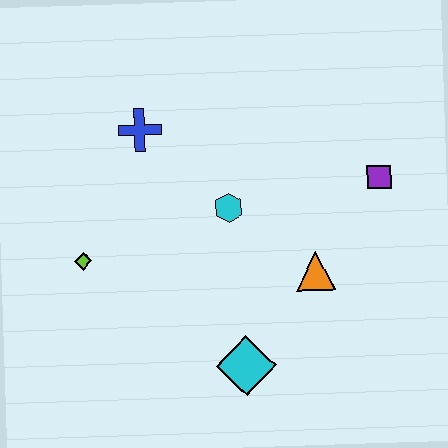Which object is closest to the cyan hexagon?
The orange triangle is closest to the cyan hexagon.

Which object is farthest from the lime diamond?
The purple square is farthest from the lime diamond.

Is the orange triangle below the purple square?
Yes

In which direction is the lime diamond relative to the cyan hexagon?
The lime diamond is to the left of the cyan hexagon.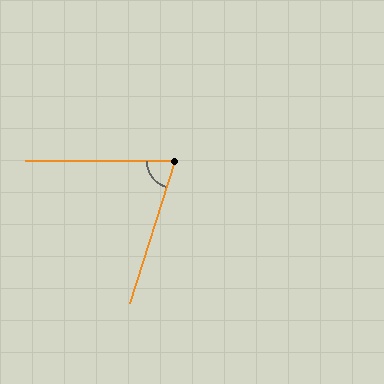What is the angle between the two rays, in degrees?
Approximately 73 degrees.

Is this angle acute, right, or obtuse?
It is acute.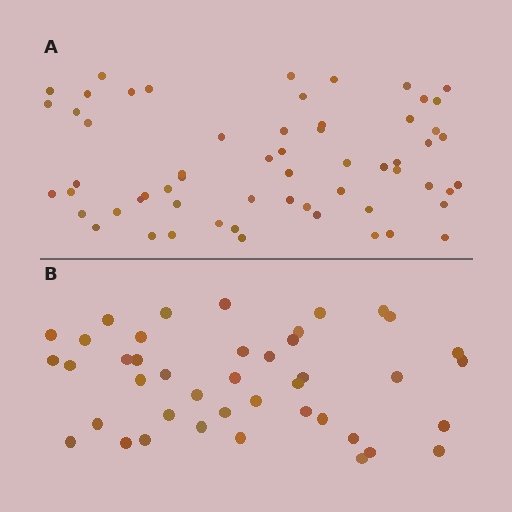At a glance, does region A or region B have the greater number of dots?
Region A (the top region) has more dots.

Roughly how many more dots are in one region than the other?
Region A has approximately 20 more dots than region B.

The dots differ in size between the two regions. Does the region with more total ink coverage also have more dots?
No. Region B has more total ink coverage because its dots are larger, but region A actually contains more individual dots. Total area can be misleading — the number of items is what matters here.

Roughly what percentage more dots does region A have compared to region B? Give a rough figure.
About 45% more.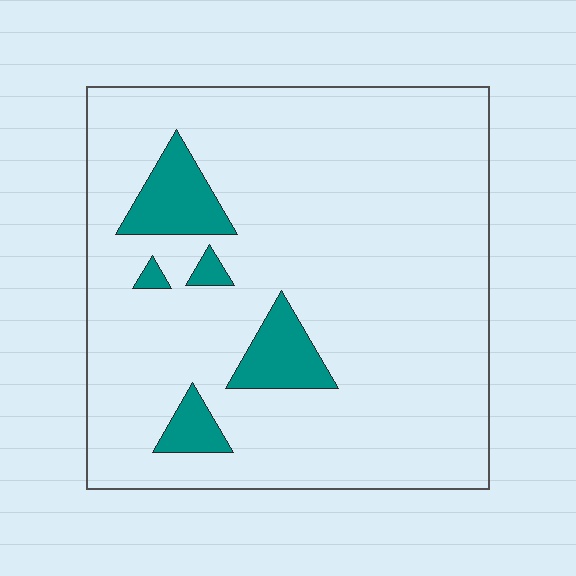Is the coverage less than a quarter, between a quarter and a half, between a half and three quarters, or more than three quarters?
Less than a quarter.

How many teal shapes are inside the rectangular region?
5.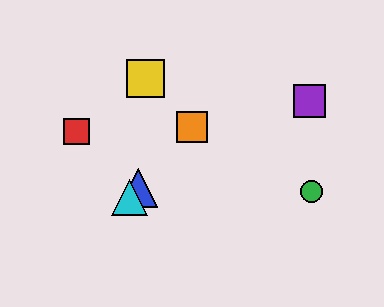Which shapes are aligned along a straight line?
The blue triangle, the orange square, the cyan triangle are aligned along a straight line.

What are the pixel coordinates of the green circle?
The green circle is at (311, 192).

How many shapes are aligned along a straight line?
3 shapes (the blue triangle, the orange square, the cyan triangle) are aligned along a straight line.